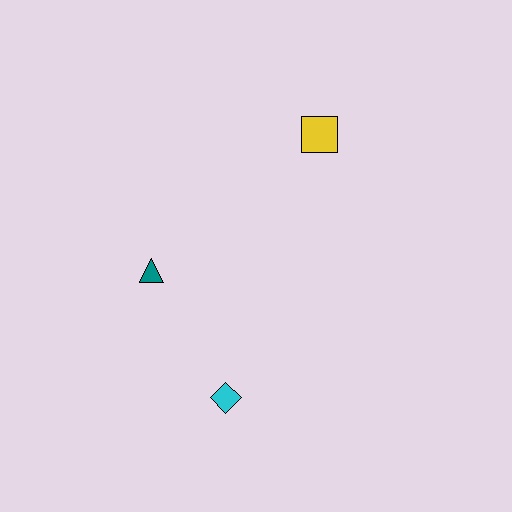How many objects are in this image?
There are 3 objects.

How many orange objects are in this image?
There are no orange objects.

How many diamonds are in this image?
There is 1 diamond.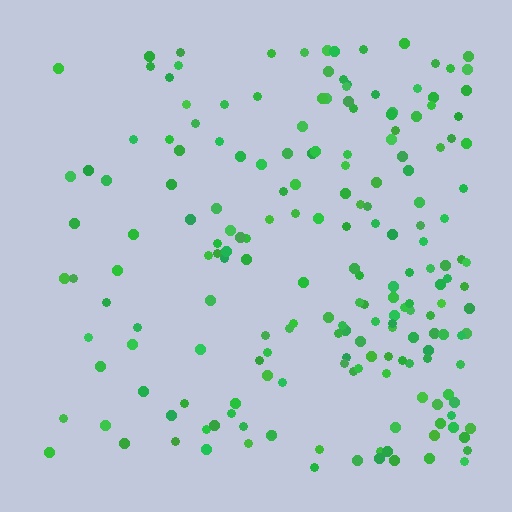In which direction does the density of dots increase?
From left to right, with the right side densest.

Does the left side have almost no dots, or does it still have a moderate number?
Still a moderate number, just noticeably fewer than the right.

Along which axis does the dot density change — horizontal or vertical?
Horizontal.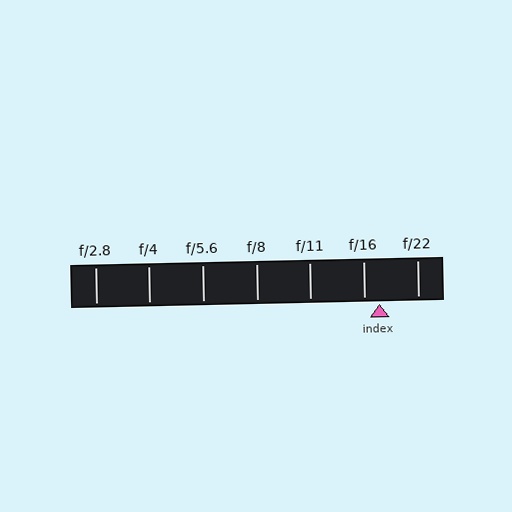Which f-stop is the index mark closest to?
The index mark is closest to f/16.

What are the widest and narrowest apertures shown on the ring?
The widest aperture shown is f/2.8 and the narrowest is f/22.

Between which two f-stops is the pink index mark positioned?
The index mark is between f/16 and f/22.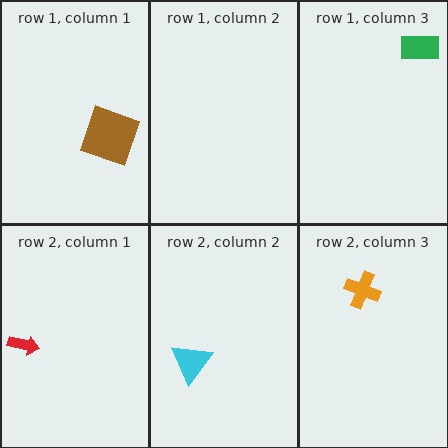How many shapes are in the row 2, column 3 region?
1.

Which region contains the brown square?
The row 1, column 1 region.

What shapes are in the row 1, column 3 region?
The green rectangle.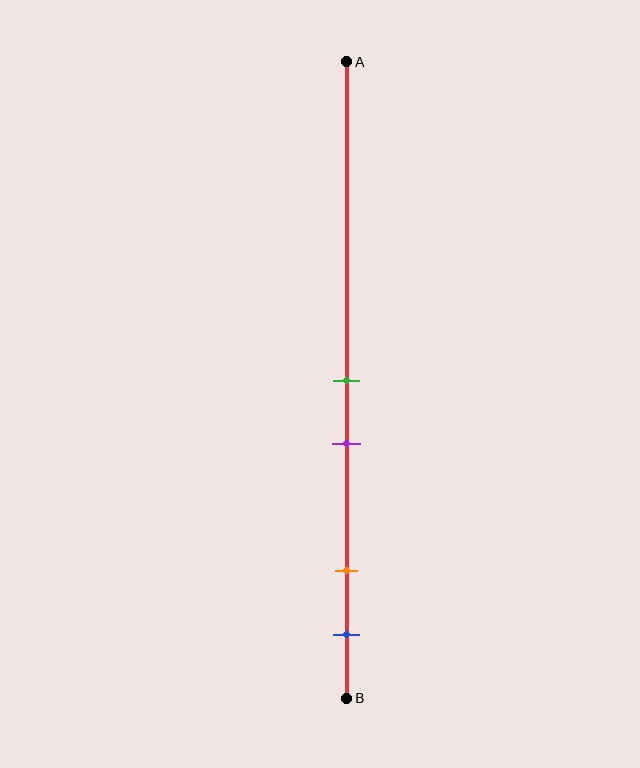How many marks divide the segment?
There are 4 marks dividing the segment.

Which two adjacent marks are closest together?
The green and purple marks are the closest adjacent pair.